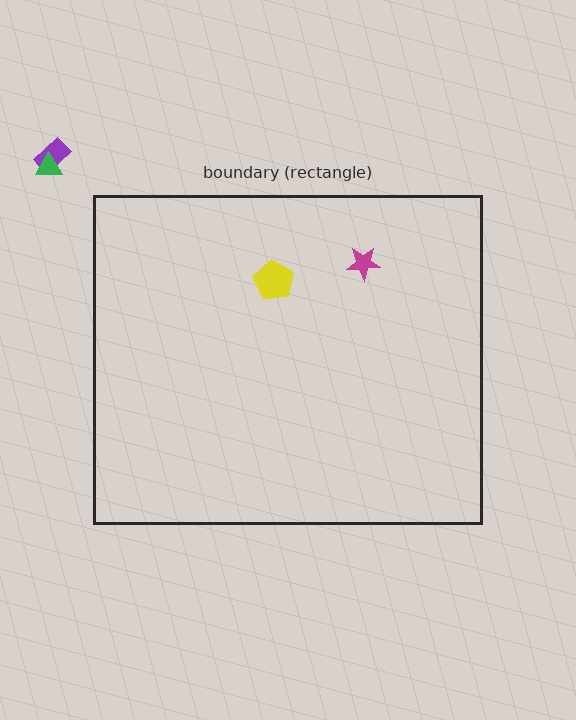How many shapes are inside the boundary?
2 inside, 2 outside.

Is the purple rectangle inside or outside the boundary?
Outside.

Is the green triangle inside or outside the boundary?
Outside.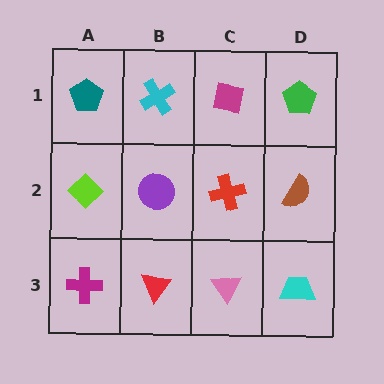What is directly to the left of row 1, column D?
A magenta square.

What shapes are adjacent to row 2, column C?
A magenta square (row 1, column C), a pink triangle (row 3, column C), a purple circle (row 2, column B), a brown semicircle (row 2, column D).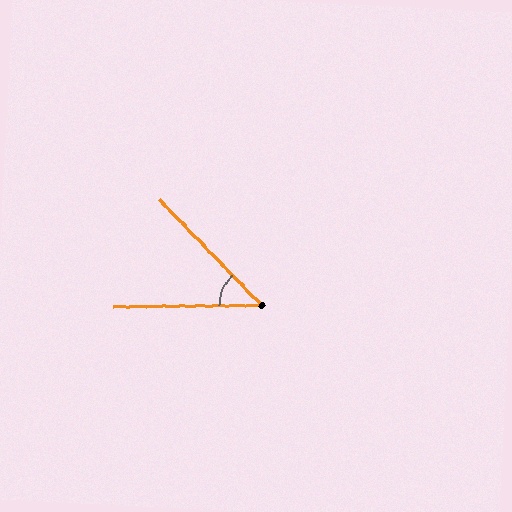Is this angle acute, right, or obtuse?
It is acute.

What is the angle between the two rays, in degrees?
Approximately 46 degrees.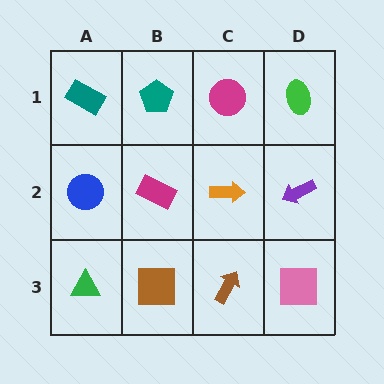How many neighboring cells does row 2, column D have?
3.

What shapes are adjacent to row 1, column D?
A purple arrow (row 2, column D), a magenta circle (row 1, column C).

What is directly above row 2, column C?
A magenta circle.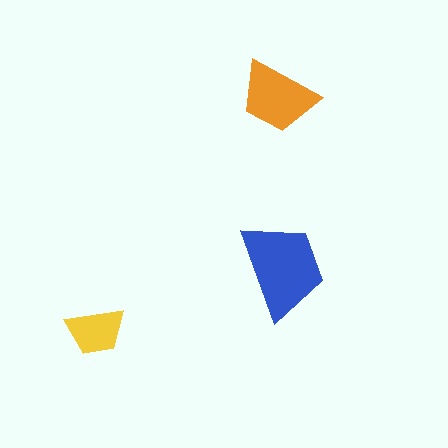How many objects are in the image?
There are 3 objects in the image.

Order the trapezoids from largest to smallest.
the blue one, the orange one, the yellow one.